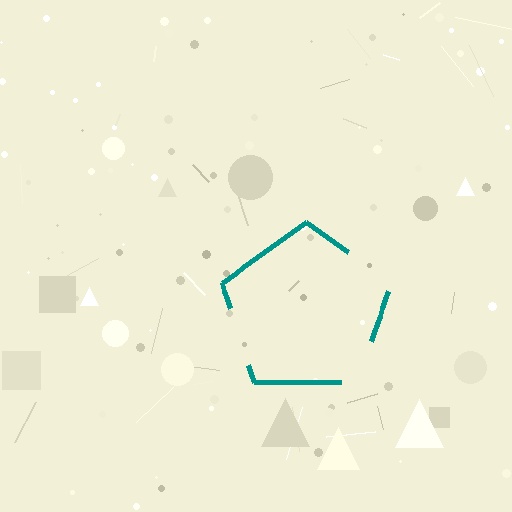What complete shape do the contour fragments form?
The contour fragments form a pentagon.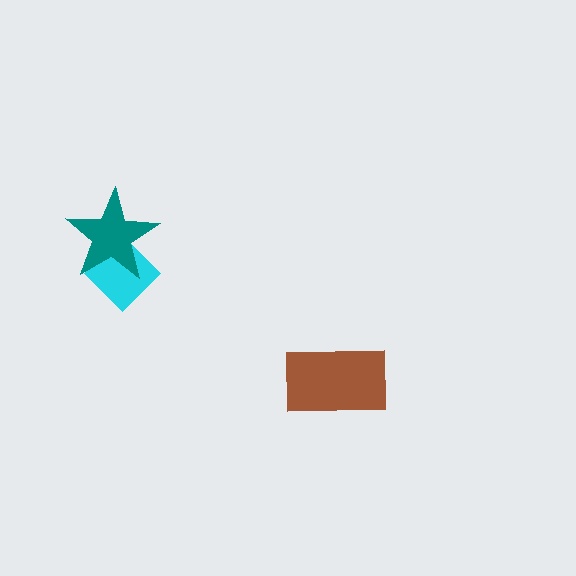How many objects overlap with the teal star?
1 object overlaps with the teal star.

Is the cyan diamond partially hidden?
Yes, it is partially covered by another shape.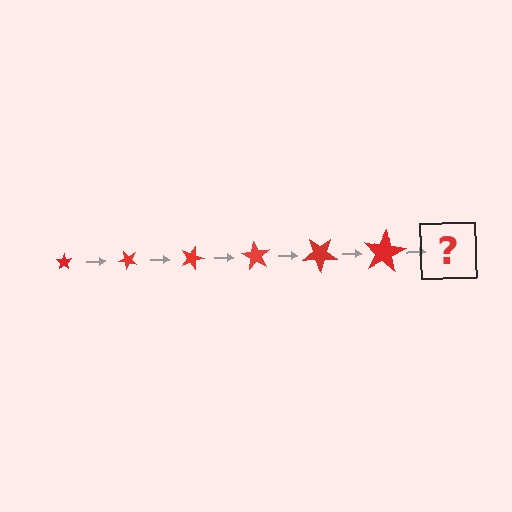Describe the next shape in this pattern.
It should be a star, larger than the previous one and rotated 270 degrees from the start.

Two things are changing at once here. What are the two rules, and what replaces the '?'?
The two rules are that the star grows larger each step and it rotates 45 degrees each step. The '?' should be a star, larger than the previous one and rotated 270 degrees from the start.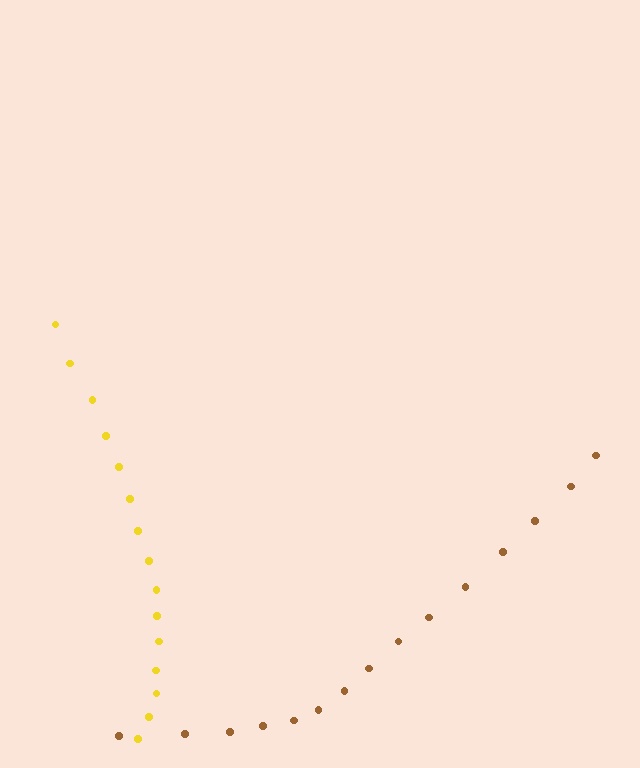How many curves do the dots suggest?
There are 2 distinct paths.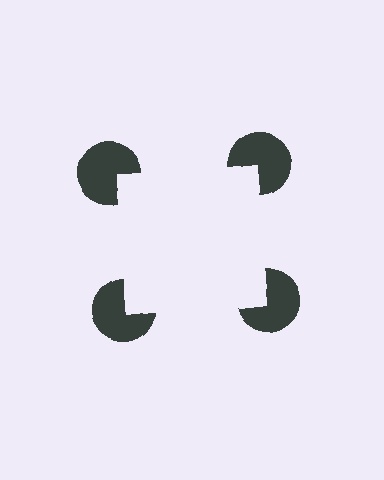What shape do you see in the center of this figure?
An illusory square — its edges are inferred from the aligned wedge cuts in the pac-man discs, not physically drawn.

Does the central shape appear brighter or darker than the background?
It typically appears slightly brighter than the background, even though no actual brightness change is drawn.